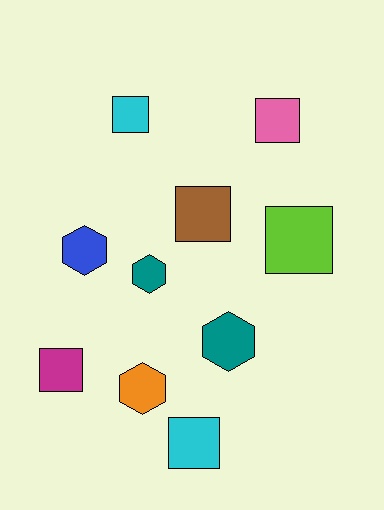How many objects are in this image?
There are 10 objects.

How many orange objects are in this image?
There is 1 orange object.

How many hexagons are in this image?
There are 4 hexagons.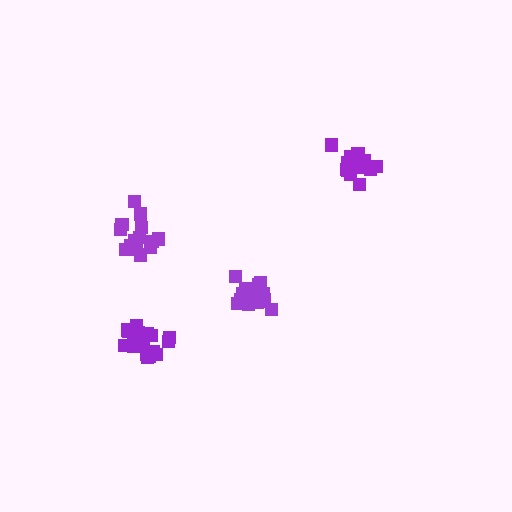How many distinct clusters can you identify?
There are 4 distinct clusters.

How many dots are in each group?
Group 1: 20 dots, Group 2: 18 dots, Group 3: 18 dots, Group 4: 16 dots (72 total).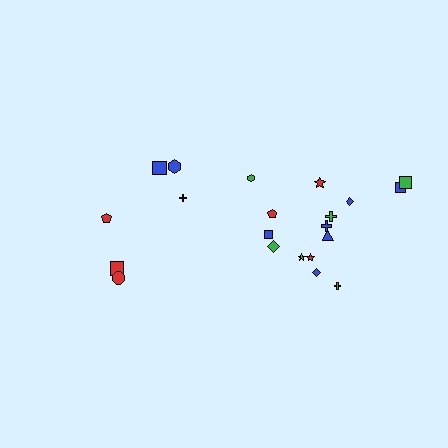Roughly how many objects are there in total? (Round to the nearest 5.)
Roughly 20 objects in total.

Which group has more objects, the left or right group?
The right group.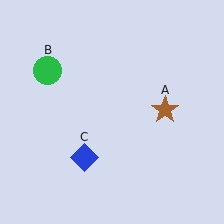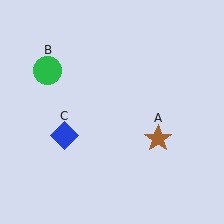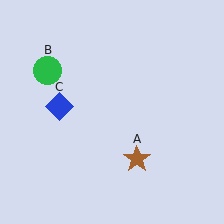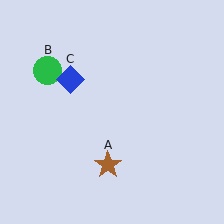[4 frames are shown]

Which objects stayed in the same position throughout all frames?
Green circle (object B) remained stationary.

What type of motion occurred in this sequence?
The brown star (object A), blue diamond (object C) rotated clockwise around the center of the scene.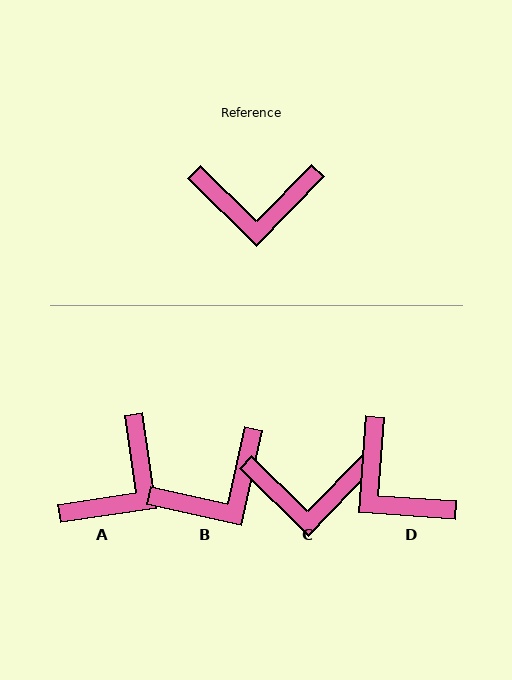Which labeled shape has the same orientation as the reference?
C.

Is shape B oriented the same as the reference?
No, it is off by about 32 degrees.